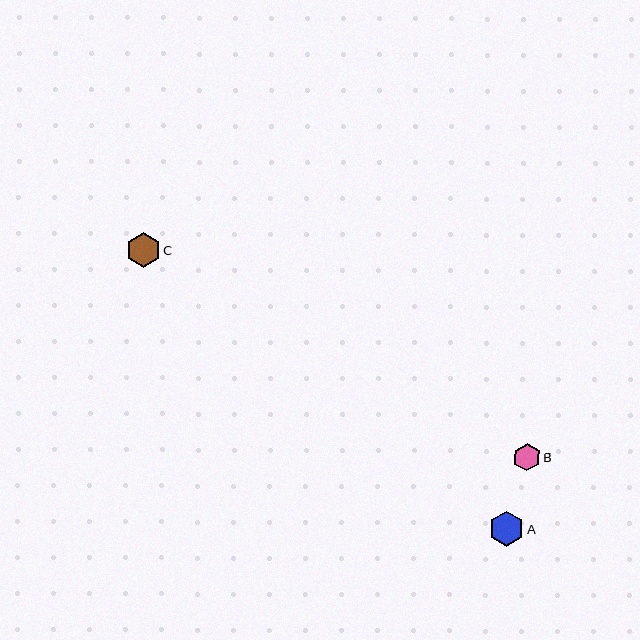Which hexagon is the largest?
Hexagon A is the largest with a size of approximately 35 pixels.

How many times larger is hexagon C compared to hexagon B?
Hexagon C is approximately 1.3 times the size of hexagon B.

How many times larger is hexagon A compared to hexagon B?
Hexagon A is approximately 1.3 times the size of hexagon B.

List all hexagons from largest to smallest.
From largest to smallest: A, C, B.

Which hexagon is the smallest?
Hexagon B is the smallest with a size of approximately 27 pixels.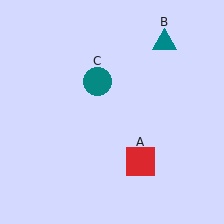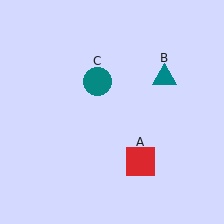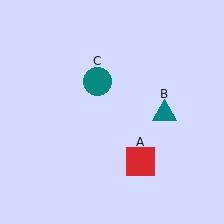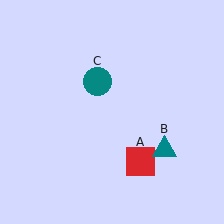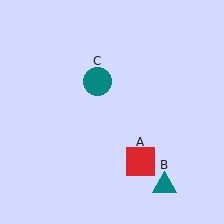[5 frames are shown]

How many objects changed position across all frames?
1 object changed position: teal triangle (object B).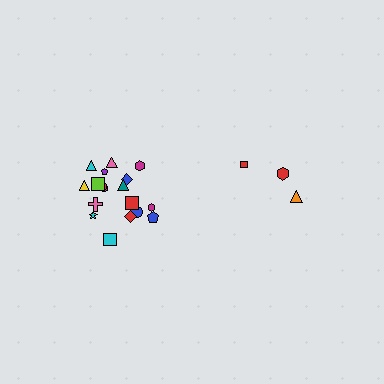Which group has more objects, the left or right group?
The left group.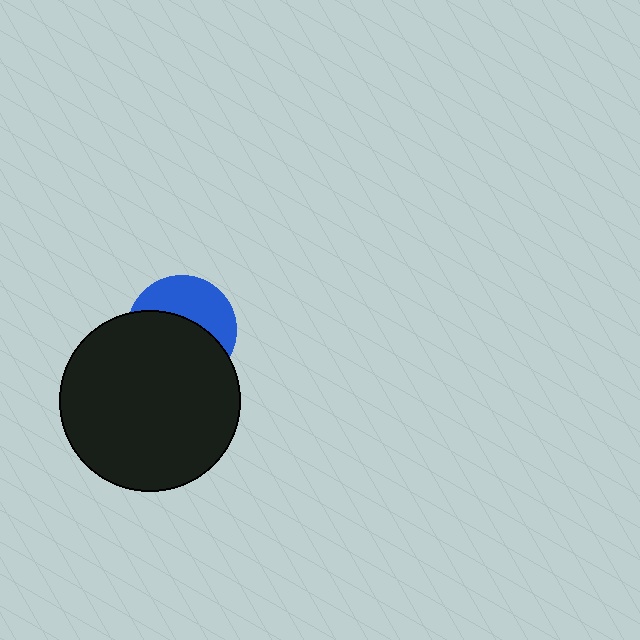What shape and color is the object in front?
The object in front is a black circle.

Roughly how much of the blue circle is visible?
A small part of it is visible (roughly 42%).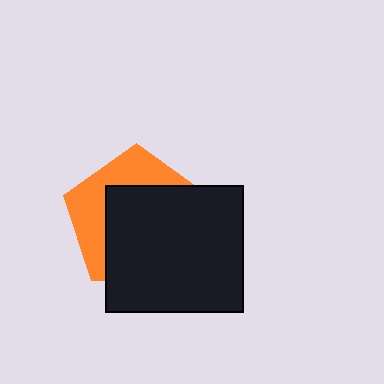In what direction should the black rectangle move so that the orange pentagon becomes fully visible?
The black rectangle should move toward the lower-right. That is the shortest direction to clear the overlap and leave the orange pentagon fully visible.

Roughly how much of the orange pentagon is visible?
A small part of it is visible (roughly 38%).